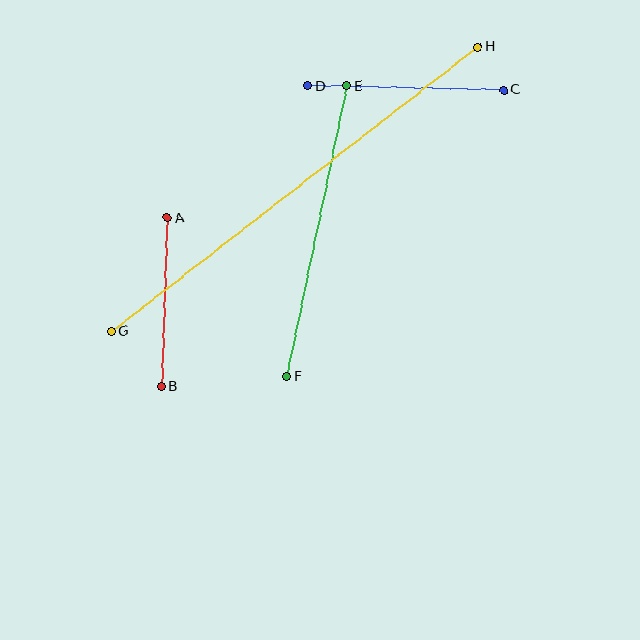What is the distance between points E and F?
The distance is approximately 297 pixels.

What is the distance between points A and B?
The distance is approximately 169 pixels.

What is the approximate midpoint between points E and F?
The midpoint is at approximately (317, 231) pixels.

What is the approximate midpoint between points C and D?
The midpoint is at approximately (406, 88) pixels.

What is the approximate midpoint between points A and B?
The midpoint is at approximately (164, 302) pixels.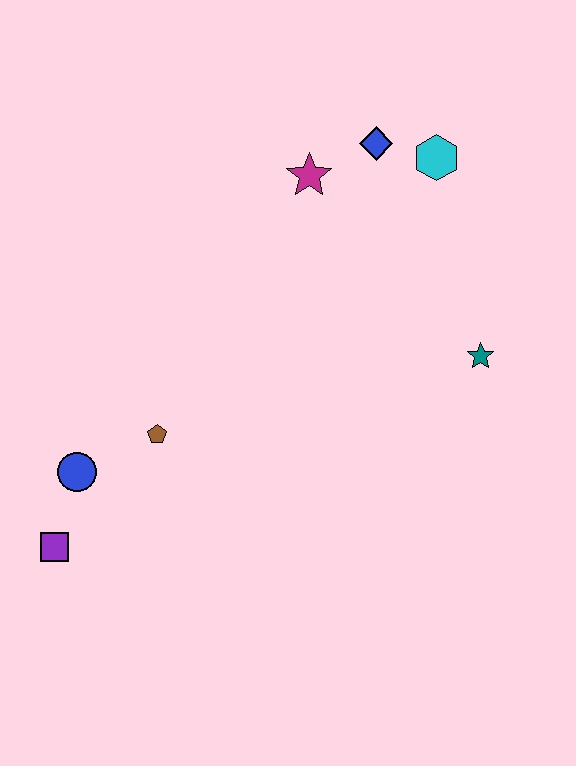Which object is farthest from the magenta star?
The purple square is farthest from the magenta star.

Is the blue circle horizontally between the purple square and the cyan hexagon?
Yes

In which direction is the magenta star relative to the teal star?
The magenta star is above the teal star.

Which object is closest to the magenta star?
The blue diamond is closest to the magenta star.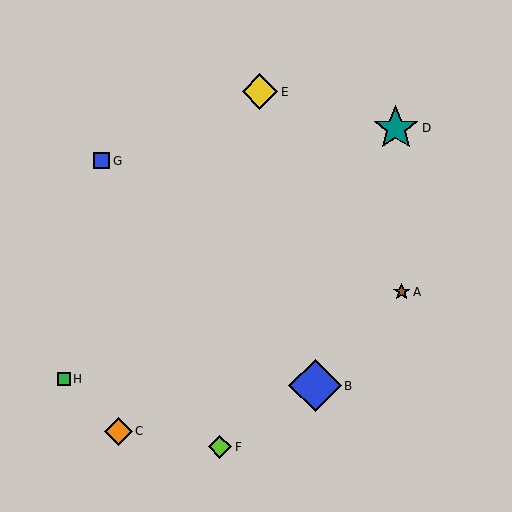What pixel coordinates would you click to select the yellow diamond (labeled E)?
Click at (260, 92) to select the yellow diamond E.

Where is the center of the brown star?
The center of the brown star is at (402, 292).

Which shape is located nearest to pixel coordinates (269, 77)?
The yellow diamond (labeled E) at (260, 92) is nearest to that location.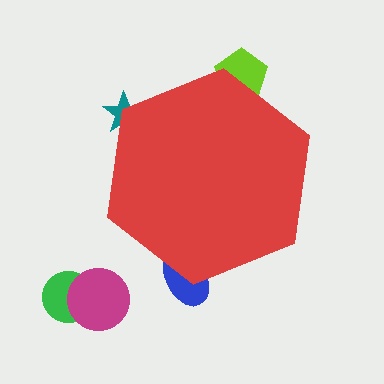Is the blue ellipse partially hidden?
Yes, the blue ellipse is partially hidden behind the red hexagon.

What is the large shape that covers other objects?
A red hexagon.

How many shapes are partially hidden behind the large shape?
3 shapes are partially hidden.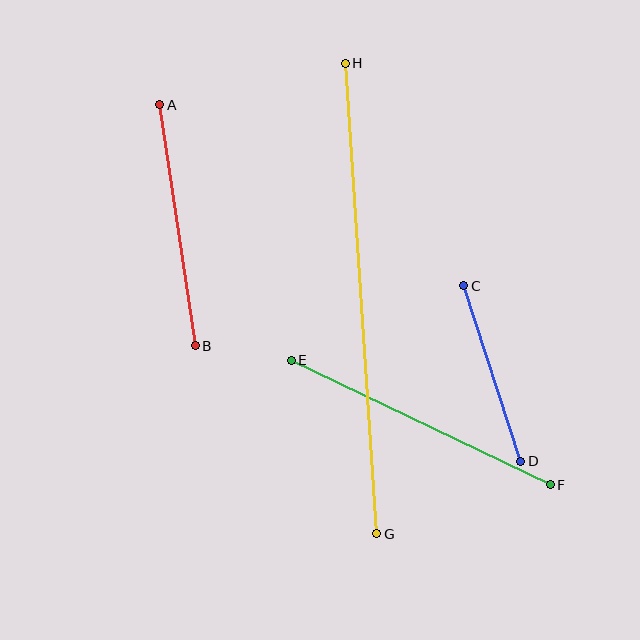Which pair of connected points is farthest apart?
Points G and H are farthest apart.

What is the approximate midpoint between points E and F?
The midpoint is at approximately (421, 422) pixels.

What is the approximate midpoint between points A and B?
The midpoint is at approximately (177, 225) pixels.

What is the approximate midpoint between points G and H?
The midpoint is at approximately (361, 298) pixels.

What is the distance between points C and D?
The distance is approximately 184 pixels.